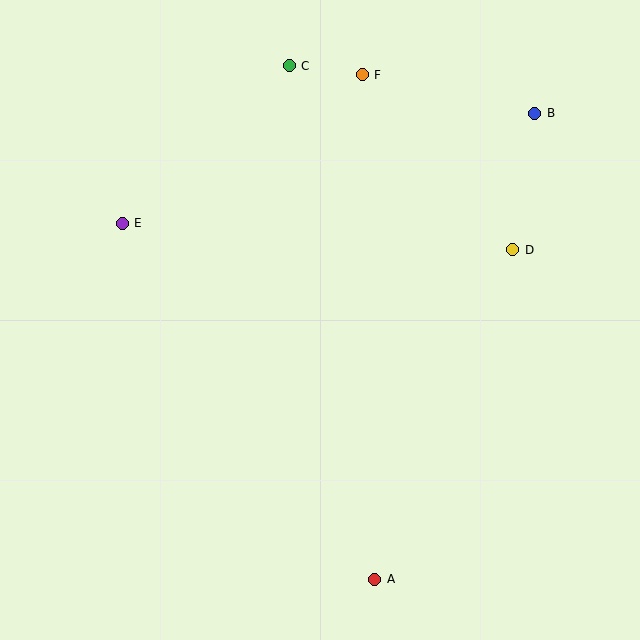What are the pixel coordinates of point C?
Point C is at (289, 66).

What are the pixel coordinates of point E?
Point E is at (122, 223).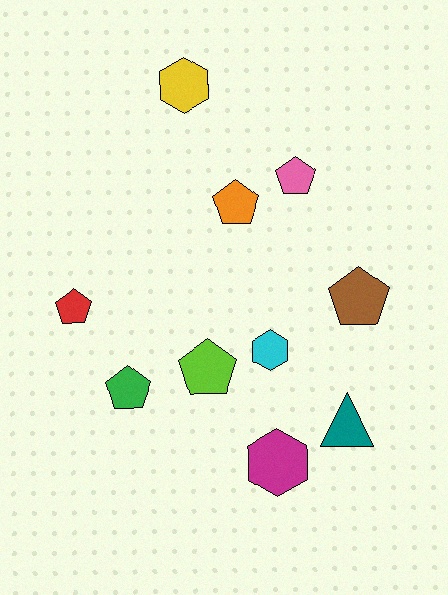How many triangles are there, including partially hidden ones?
There is 1 triangle.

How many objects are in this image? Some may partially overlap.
There are 10 objects.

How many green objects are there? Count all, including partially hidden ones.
There is 1 green object.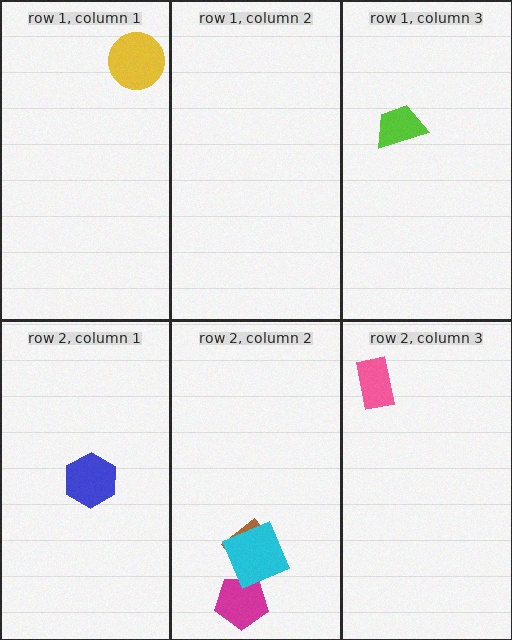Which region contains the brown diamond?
The row 2, column 2 region.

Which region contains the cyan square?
The row 2, column 2 region.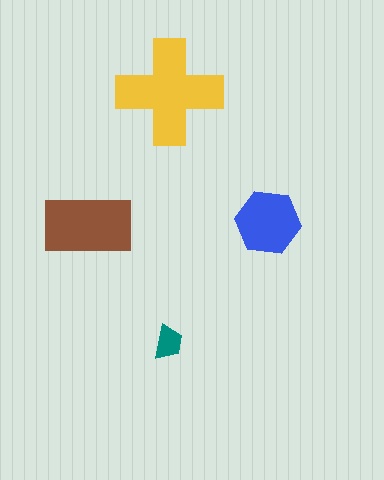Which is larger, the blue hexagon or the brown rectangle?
The brown rectangle.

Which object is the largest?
The yellow cross.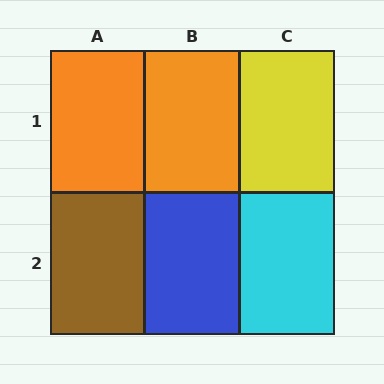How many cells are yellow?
1 cell is yellow.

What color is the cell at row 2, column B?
Blue.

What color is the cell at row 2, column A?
Brown.